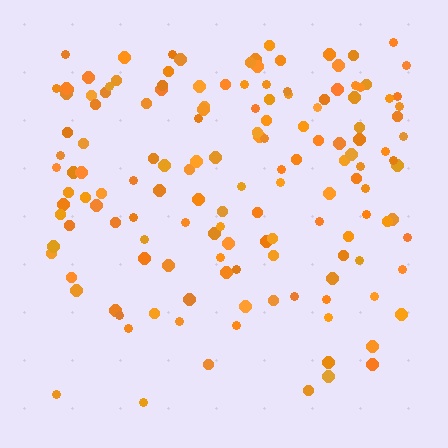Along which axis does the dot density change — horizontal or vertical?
Vertical.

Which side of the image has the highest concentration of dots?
The top.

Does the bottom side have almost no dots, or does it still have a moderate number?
Still a moderate number, just noticeably fewer than the top.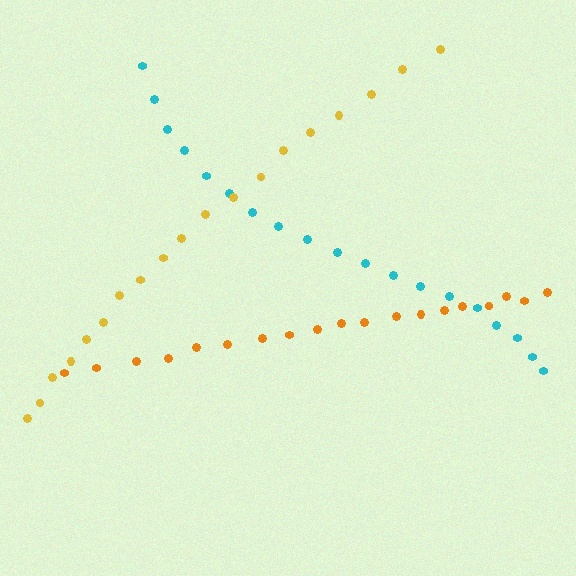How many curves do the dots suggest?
There are 3 distinct paths.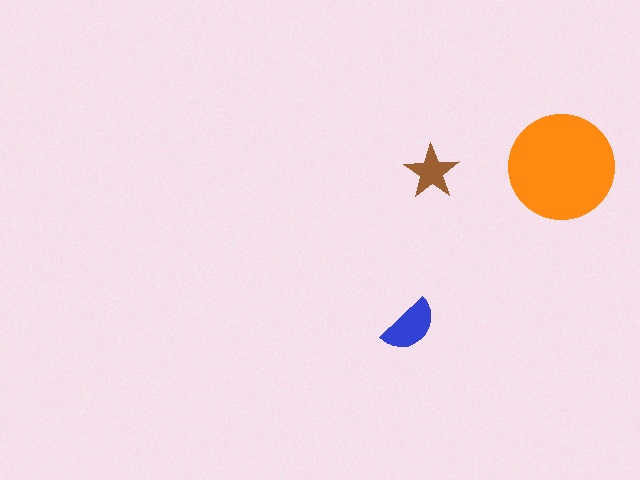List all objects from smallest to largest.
The brown star, the blue semicircle, the orange circle.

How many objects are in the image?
There are 3 objects in the image.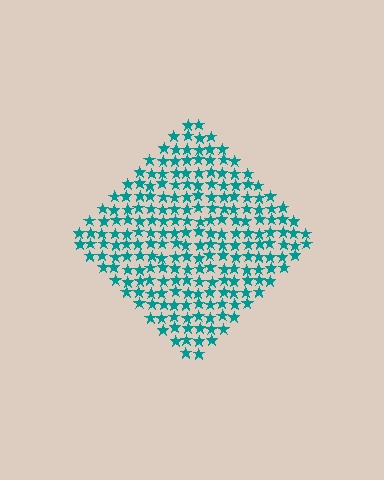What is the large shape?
The large shape is a diamond.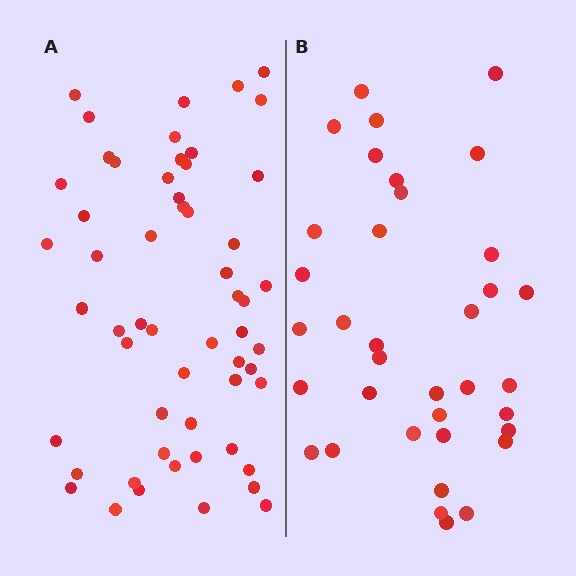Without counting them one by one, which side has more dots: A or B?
Region A (the left region) has more dots.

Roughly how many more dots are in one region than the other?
Region A has approximately 20 more dots than region B.